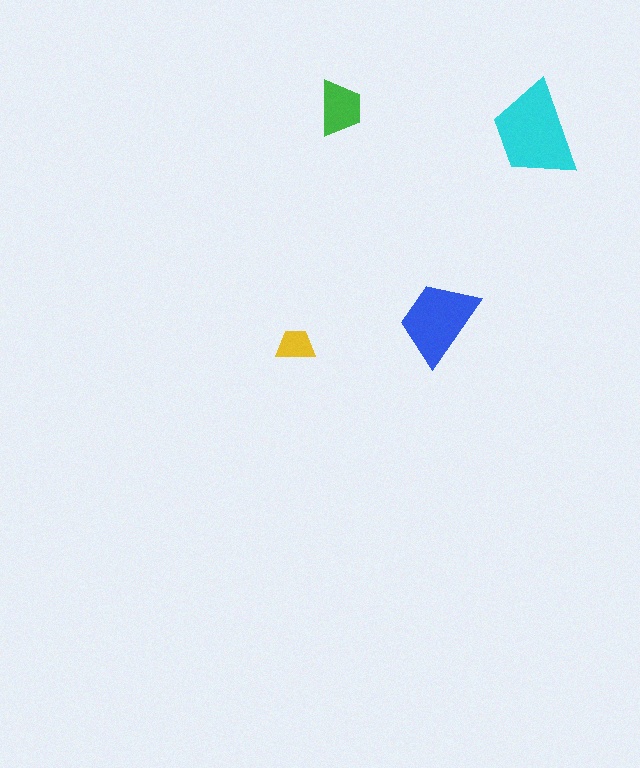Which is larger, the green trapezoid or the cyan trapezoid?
The cyan one.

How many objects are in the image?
There are 4 objects in the image.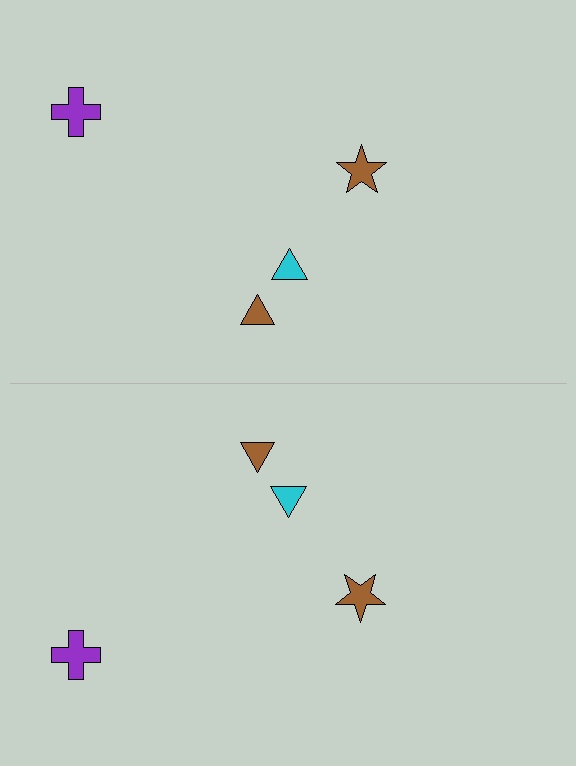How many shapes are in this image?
There are 8 shapes in this image.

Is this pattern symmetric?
Yes, this pattern has bilateral (reflection) symmetry.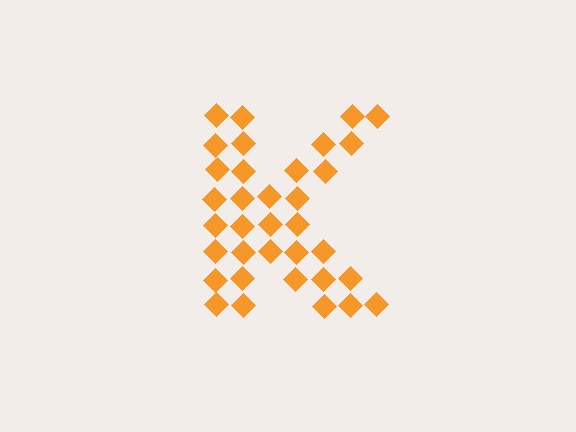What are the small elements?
The small elements are diamonds.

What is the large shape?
The large shape is the letter K.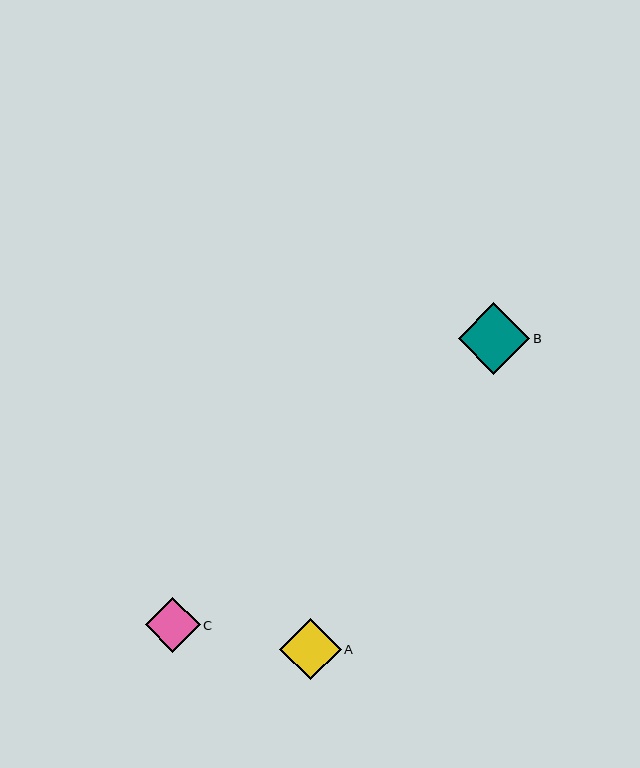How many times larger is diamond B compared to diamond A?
Diamond B is approximately 1.2 times the size of diamond A.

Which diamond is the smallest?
Diamond C is the smallest with a size of approximately 55 pixels.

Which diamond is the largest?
Diamond B is the largest with a size of approximately 72 pixels.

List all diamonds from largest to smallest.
From largest to smallest: B, A, C.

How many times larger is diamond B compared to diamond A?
Diamond B is approximately 1.2 times the size of diamond A.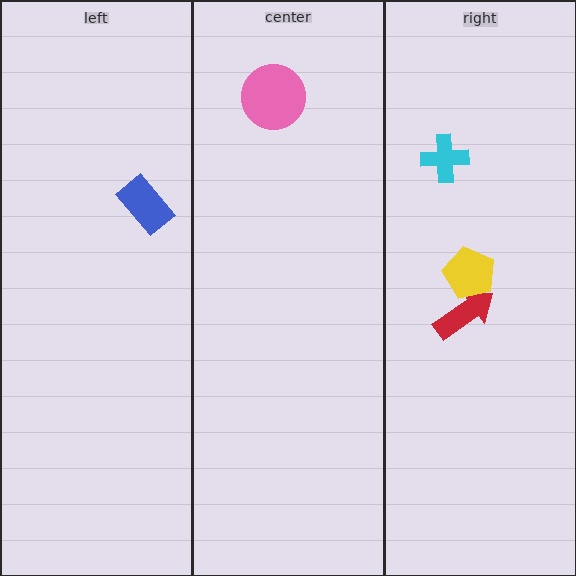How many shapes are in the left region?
1.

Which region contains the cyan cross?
The right region.